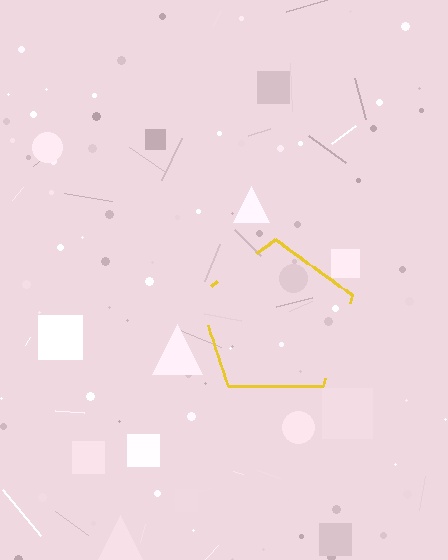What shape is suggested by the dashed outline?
The dashed outline suggests a pentagon.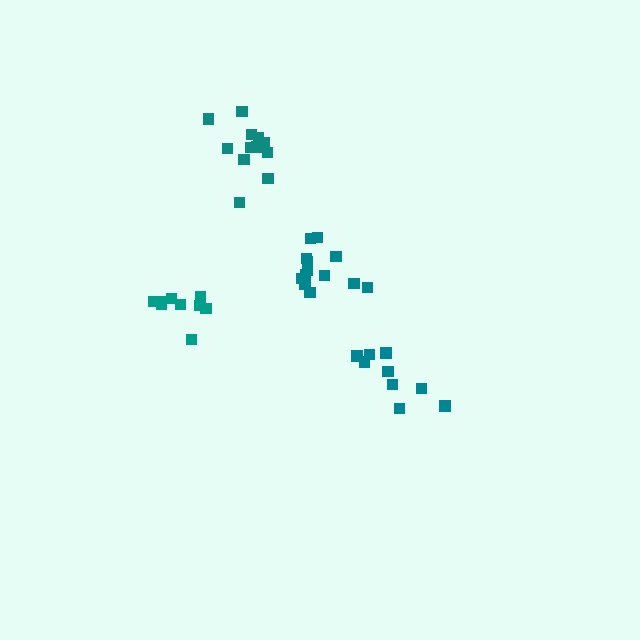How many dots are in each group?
Group 1: 9 dots, Group 2: 13 dots, Group 3: 12 dots, Group 4: 9 dots (43 total).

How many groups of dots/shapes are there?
There are 4 groups.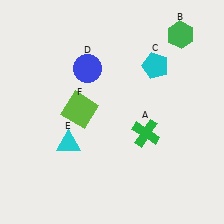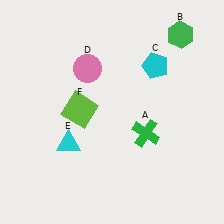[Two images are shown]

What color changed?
The circle (D) changed from blue in Image 1 to pink in Image 2.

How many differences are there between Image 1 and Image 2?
There is 1 difference between the two images.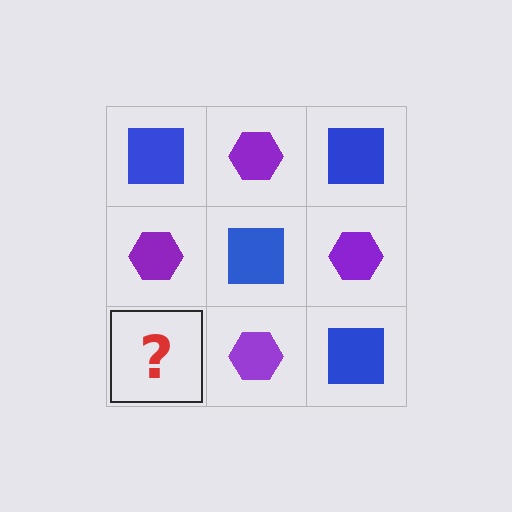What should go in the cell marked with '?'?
The missing cell should contain a blue square.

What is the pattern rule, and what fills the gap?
The rule is that it alternates blue square and purple hexagon in a checkerboard pattern. The gap should be filled with a blue square.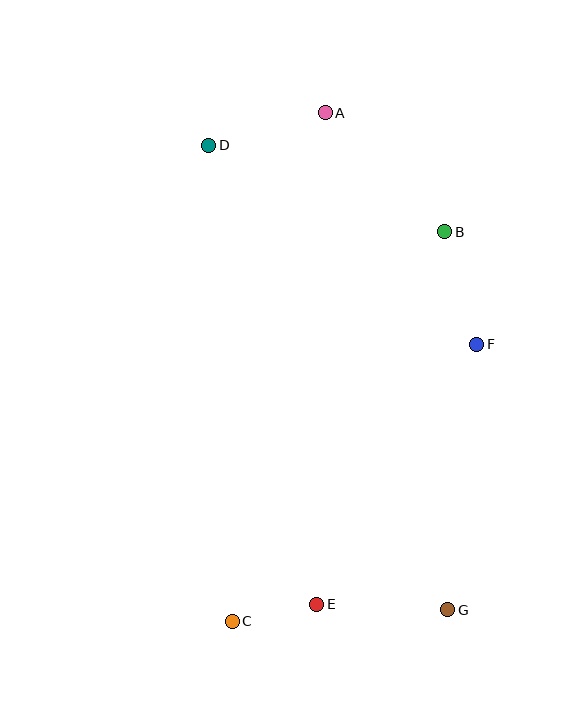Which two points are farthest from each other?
Points D and G are farthest from each other.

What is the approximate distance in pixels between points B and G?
The distance between B and G is approximately 378 pixels.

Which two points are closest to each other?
Points C and E are closest to each other.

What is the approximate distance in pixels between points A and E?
The distance between A and E is approximately 491 pixels.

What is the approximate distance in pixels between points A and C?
The distance between A and C is approximately 517 pixels.